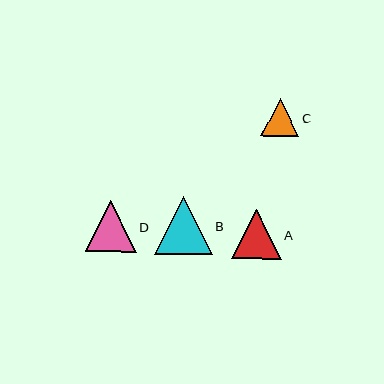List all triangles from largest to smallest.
From largest to smallest: B, D, A, C.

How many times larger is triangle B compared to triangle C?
Triangle B is approximately 1.5 times the size of triangle C.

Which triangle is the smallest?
Triangle C is the smallest with a size of approximately 38 pixels.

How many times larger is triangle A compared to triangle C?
Triangle A is approximately 1.3 times the size of triangle C.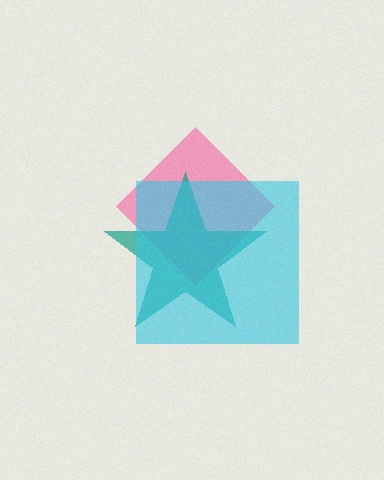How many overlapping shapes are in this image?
There are 3 overlapping shapes in the image.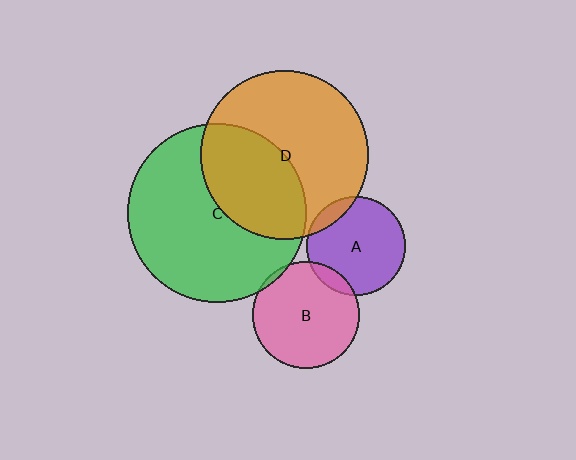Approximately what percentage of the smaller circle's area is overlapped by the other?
Approximately 5%.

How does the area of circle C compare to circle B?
Approximately 2.8 times.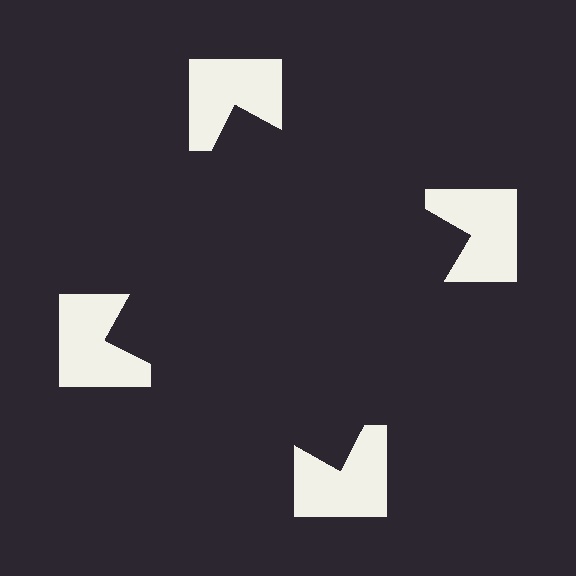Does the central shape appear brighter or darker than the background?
It typically appears slightly darker than the background, even though no actual brightness change is drawn.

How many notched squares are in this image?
There are 4 — one at each vertex of the illusory square.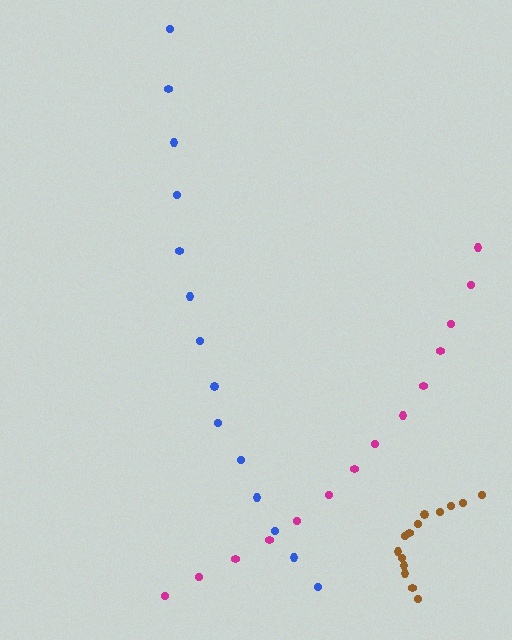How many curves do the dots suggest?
There are 3 distinct paths.